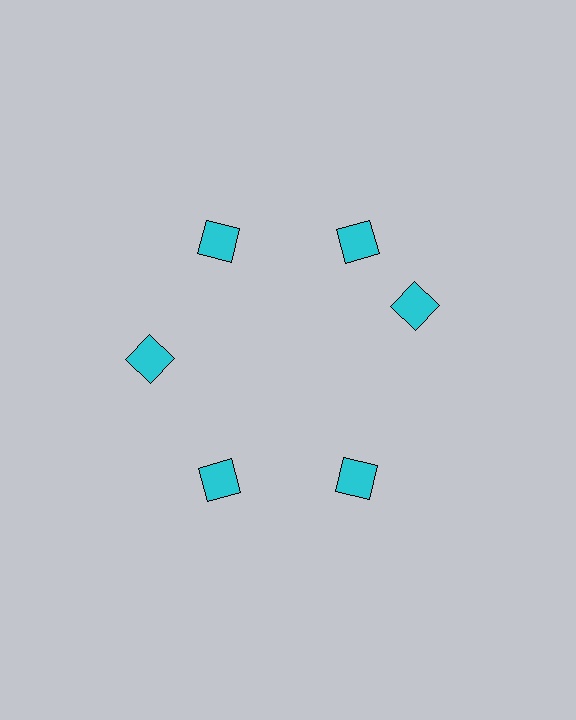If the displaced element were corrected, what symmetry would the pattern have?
It would have 6-fold rotational symmetry — the pattern would map onto itself every 60 degrees.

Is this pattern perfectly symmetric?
No. The 6 cyan squares are arranged in a ring, but one element near the 3 o'clock position is rotated out of alignment along the ring, breaking the 6-fold rotational symmetry.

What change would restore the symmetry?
The symmetry would be restored by rotating it back into even spacing with its neighbors so that all 6 squares sit at equal angles and equal distance from the center.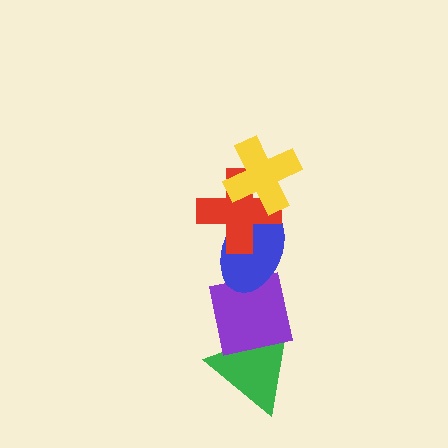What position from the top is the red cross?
The red cross is 2nd from the top.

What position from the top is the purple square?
The purple square is 4th from the top.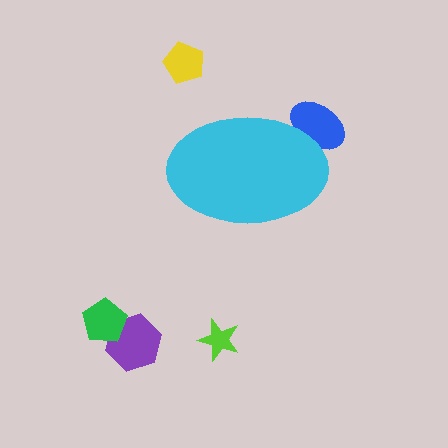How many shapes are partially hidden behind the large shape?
1 shape is partially hidden.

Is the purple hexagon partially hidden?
No, the purple hexagon is fully visible.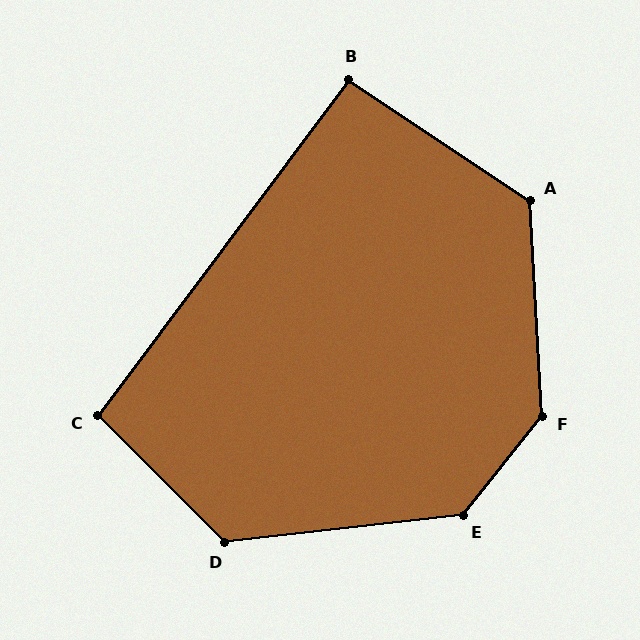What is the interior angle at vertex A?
Approximately 127 degrees (obtuse).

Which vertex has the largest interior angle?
F, at approximately 138 degrees.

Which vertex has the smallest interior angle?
B, at approximately 93 degrees.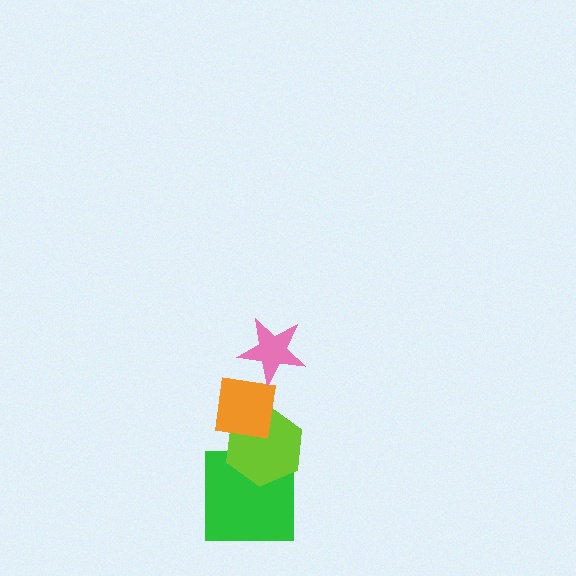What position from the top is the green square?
The green square is 4th from the top.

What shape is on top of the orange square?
The pink star is on top of the orange square.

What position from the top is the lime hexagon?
The lime hexagon is 3rd from the top.